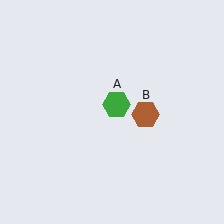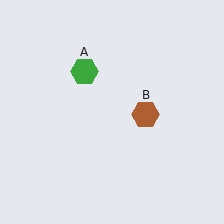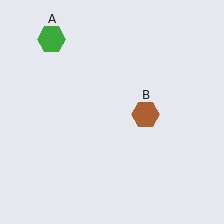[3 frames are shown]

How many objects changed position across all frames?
1 object changed position: green hexagon (object A).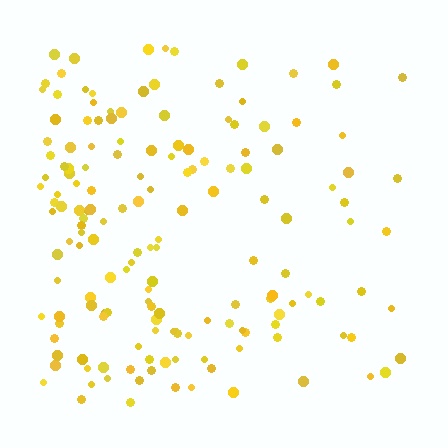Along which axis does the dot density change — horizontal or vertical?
Horizontal.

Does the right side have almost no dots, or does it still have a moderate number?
Still a moderate number, just noticeably fewer than the left.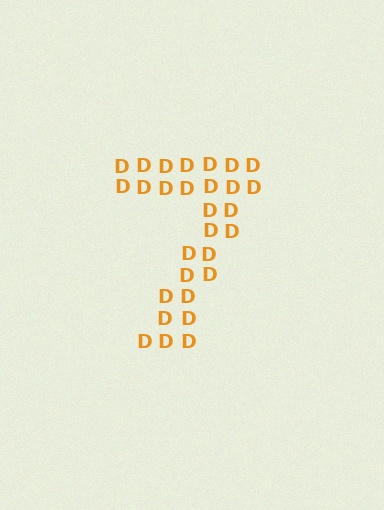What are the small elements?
The small elements are letter D's.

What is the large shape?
The large shape is the digit 7.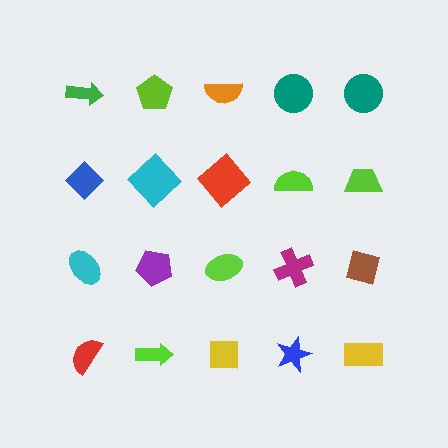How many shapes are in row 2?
5 shapes.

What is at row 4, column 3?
A yellow square.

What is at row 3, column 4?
A magenta cross.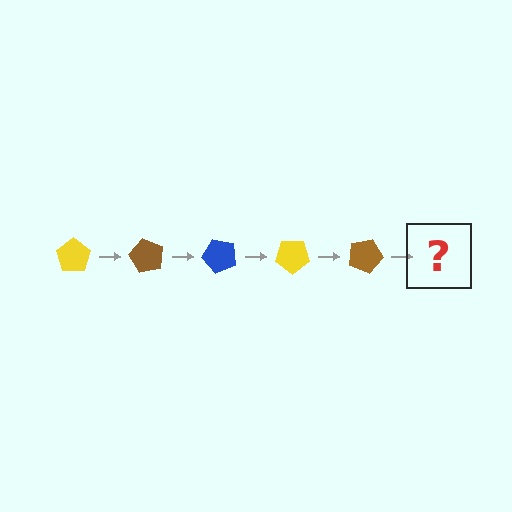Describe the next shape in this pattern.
It should be a blue pentagon, rotated 300 degrees from the start.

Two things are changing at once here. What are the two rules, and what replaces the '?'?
The two rules are that it rotates 60 degrees each step and the color cycles through yellow, brown, and blue. The '?' should be a blue pentagon, rotated 300 degrees from the start.